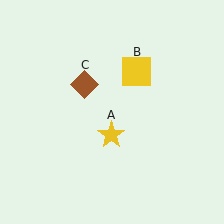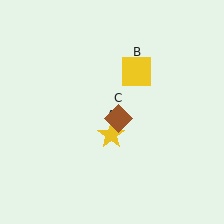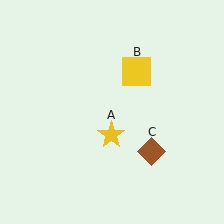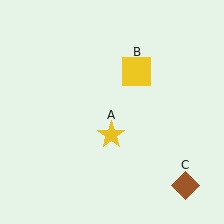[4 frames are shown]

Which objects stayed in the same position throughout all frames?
Yellow star (object A) and yellow square (object B) remained stationary.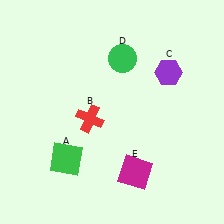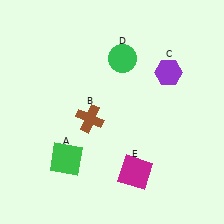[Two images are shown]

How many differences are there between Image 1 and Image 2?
There is 1 difference between the two images.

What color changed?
The cross (B) changed from red in Image 1 to brown in Image 2.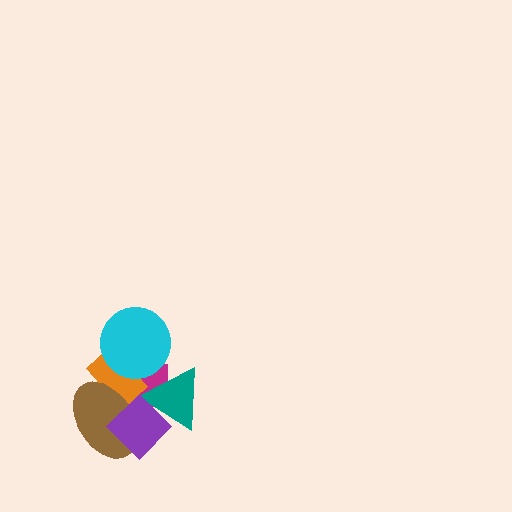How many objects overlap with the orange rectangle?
4 objects overlap with the orange rectangle.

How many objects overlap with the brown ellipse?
3 objects overlap with the brown ellipse.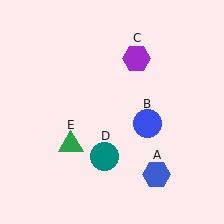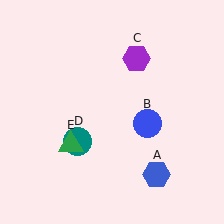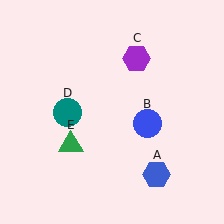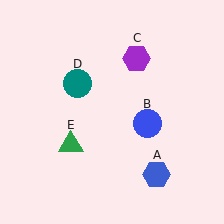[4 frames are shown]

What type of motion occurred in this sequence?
The teal circle (object D) rotated clockwise around the center of the scene.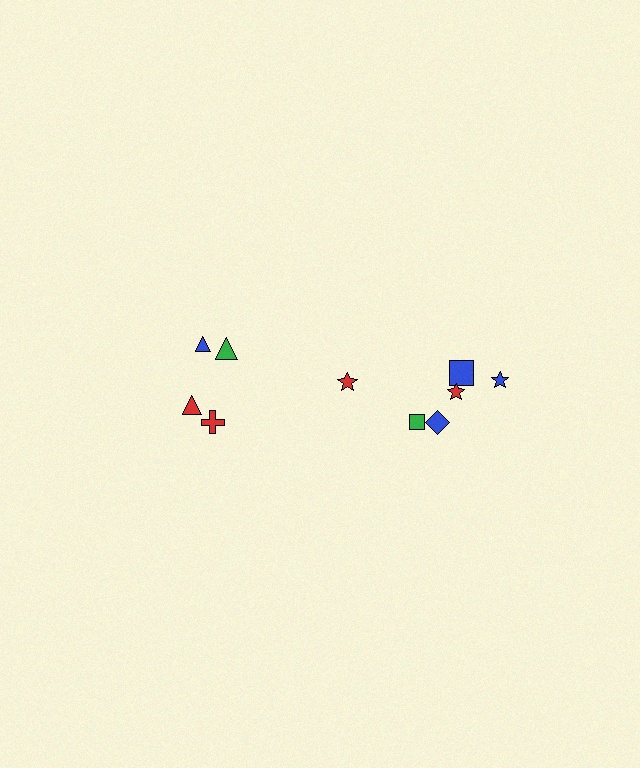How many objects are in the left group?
There are 4 objects.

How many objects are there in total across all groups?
There are 10 objects.